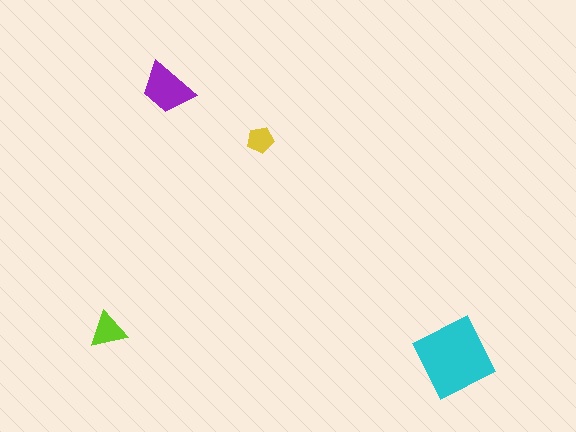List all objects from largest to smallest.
The cyan square, the purple trapezoid, the lime triangle, the yellow pentagon.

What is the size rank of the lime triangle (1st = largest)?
3rd.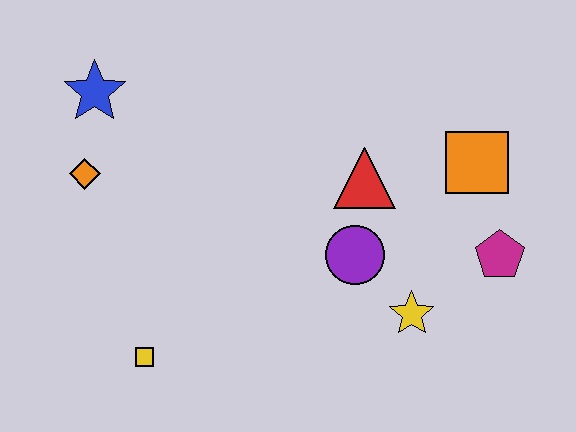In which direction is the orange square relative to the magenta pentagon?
The orange square is above the magenta pentagon.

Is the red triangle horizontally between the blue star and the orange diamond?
No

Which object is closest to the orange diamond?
The blue star is closest to the orange diamond.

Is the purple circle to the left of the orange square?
Yes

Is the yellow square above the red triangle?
No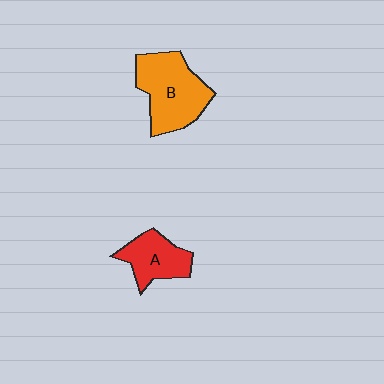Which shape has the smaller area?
Shape A (red).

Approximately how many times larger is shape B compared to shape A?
Approximately 1.6 times.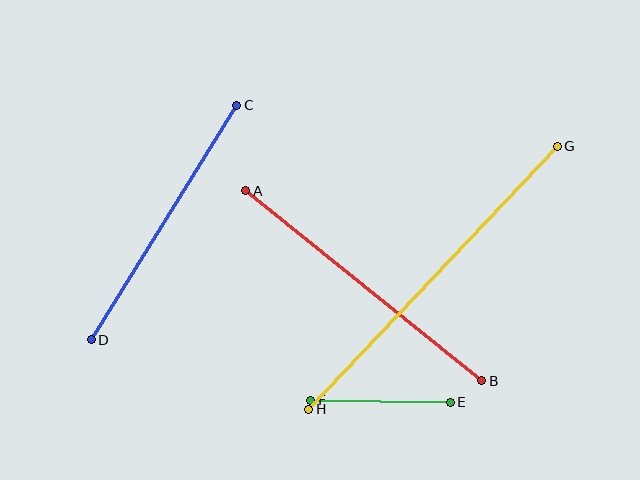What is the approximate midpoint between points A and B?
The midpoint is at approximately (364, 286) pixels.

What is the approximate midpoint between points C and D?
The midpoint is at approximately (164, 223) pixels.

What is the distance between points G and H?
The distance is approximately 362 pixels.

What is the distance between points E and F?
The distance is approximately 139 pixels.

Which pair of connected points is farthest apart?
Points G and H are farthest apart.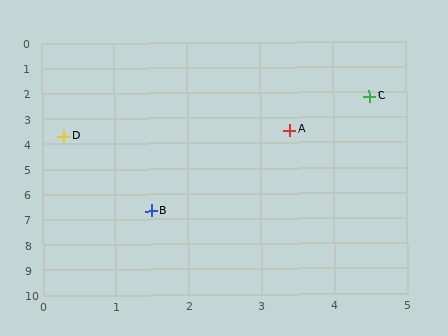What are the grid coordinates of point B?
Point B is at approximately (1.5, 6.7).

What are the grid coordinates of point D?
Point D is at approximately (0.3, 3.7).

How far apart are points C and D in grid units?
Points C and D are about 4.5 grid units apart.